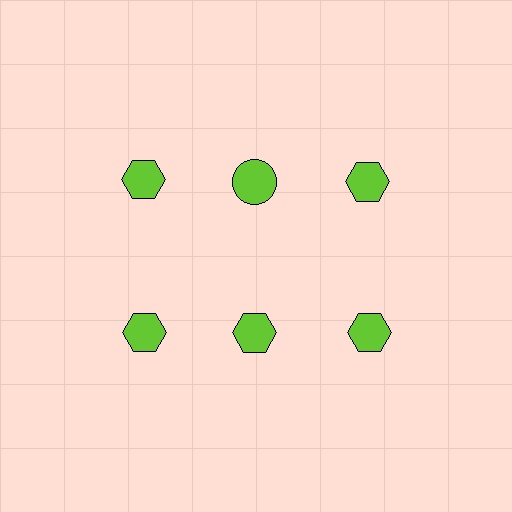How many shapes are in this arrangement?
There are 6 shapes arranged in a grid pattern.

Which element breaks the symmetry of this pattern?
The lime circle in the top row, second from left column breaks the symmetry. All other shapes are lime hexagons.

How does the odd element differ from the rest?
It has a different shape: circle instead of hexagon.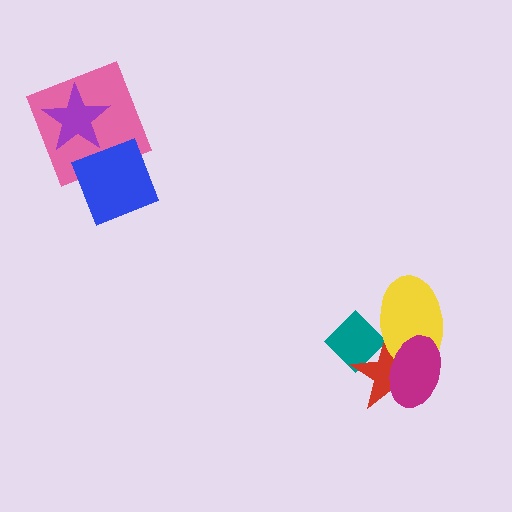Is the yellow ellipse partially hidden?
Yes, it is partially covered by another shape.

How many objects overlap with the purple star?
1 object overlaps with the purple star.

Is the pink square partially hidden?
Yes, it is partially covered by another shape.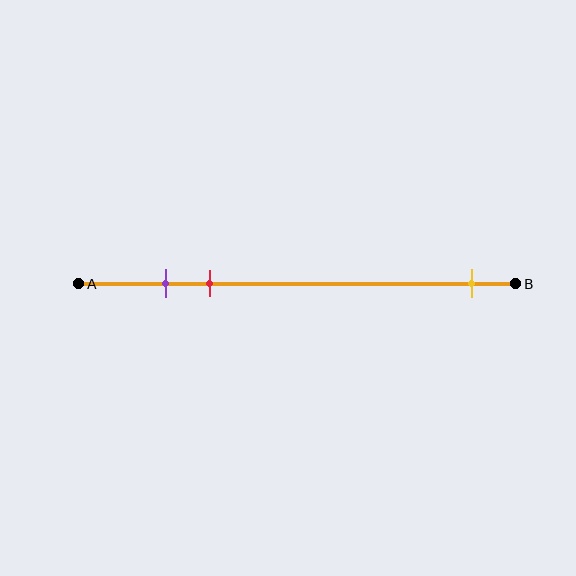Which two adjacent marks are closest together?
The purple and red marks are the closest adjacent pair.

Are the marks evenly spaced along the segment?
No, the marks are not evenly spaced.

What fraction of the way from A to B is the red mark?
The red mark is approximately 30% (0.3) of the way from A to B.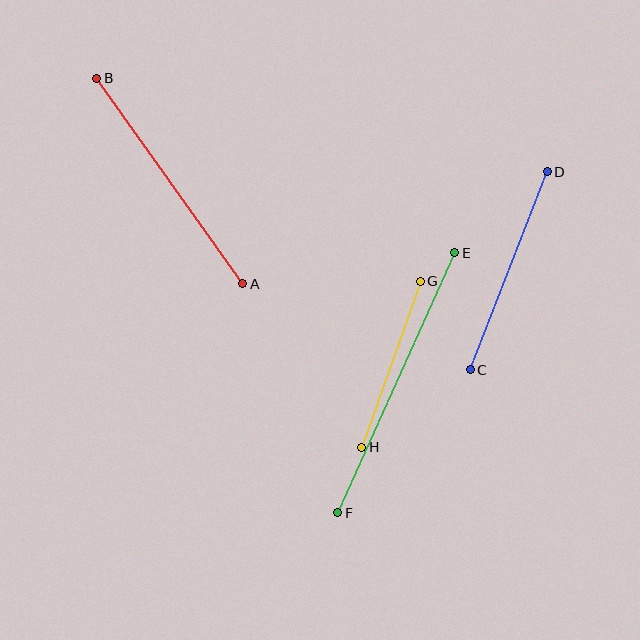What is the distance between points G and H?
The distance is approximately 176 pixels.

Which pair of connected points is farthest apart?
Points E and F are farthest apart.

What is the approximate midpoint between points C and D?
The midpoint is at approximately (509, 271) pixels.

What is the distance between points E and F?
The distance is approximately 285 pixels.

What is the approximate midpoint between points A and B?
The midpoint is at approximately (170, 181) pixels.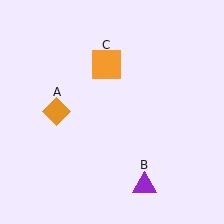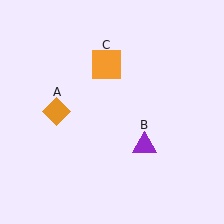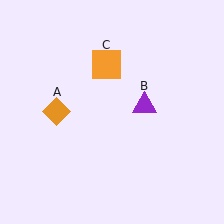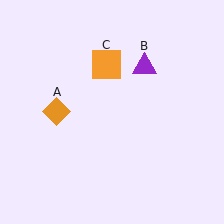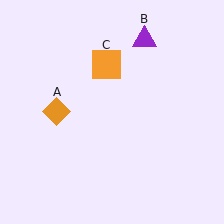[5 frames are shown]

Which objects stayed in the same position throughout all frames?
Orange diamond (object A) and orange square (object C) remained stationary.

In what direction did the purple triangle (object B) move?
The purple triangle (object B) moved up.